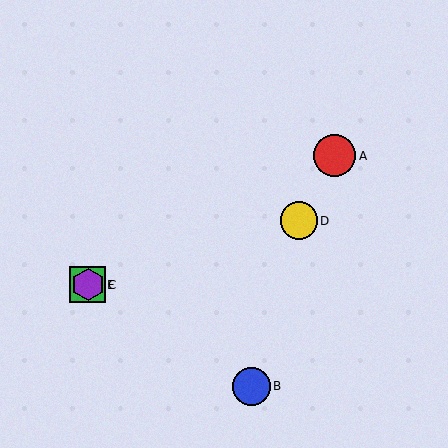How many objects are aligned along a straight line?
3 objects (A, C, E) are aligned along a straight line.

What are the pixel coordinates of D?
Object D is at (299, 221).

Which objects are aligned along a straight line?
Objects A, C, E are aligned along a straight line.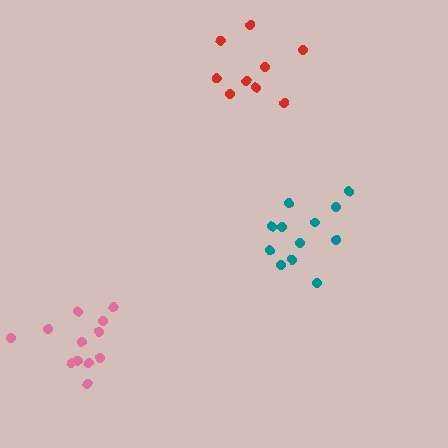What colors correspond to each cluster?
The clusters are colored: pink, teal, red.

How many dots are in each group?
Group 1: 12 dots, Group 2: 12 dots, Group 3: 9 dots (33 total).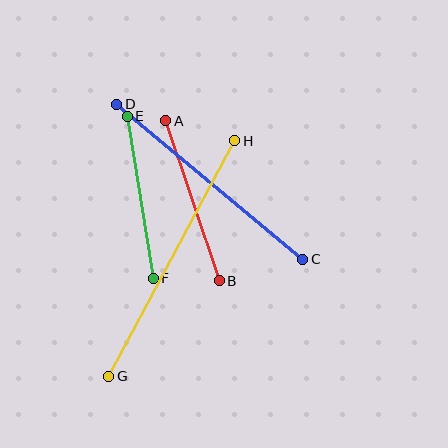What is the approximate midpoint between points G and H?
The midpoint is at approximately (172, 259) pixels.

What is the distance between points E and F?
The distance is approximately 164 pixels.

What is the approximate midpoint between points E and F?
The midpoint is at approximately (140, 197) pixels.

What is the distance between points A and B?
The distance is approximately 169 pixels.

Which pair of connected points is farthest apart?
Points G and H are farthest apart.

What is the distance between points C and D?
The distance is approximately 242 pixels.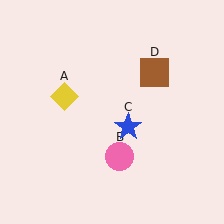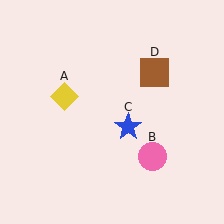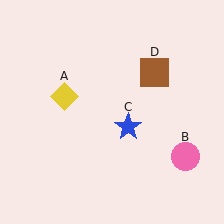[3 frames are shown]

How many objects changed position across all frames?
1 object changed position: pink circle (object B).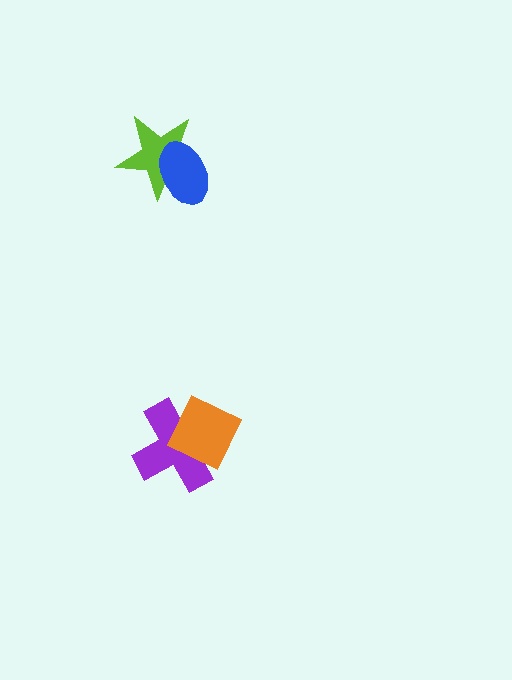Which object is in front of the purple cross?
The orange square is in front of the purple cross.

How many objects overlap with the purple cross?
1 object overlaps with the purple cross.